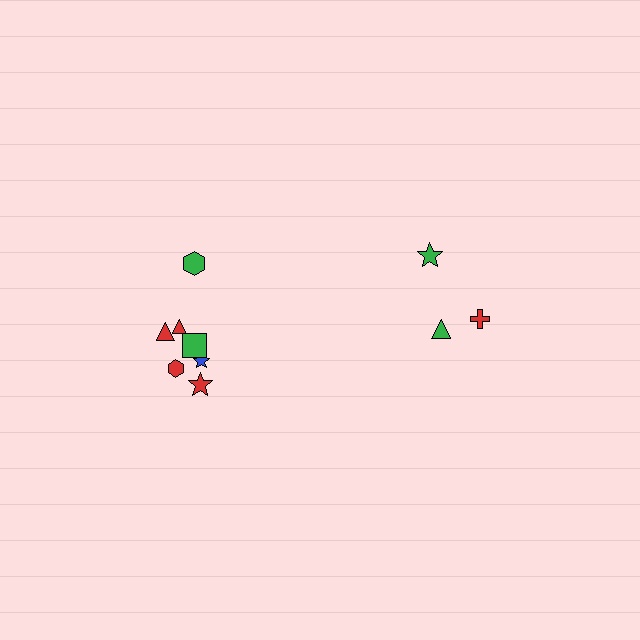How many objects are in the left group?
There are 7 objects.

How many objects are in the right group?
There are 3 objects.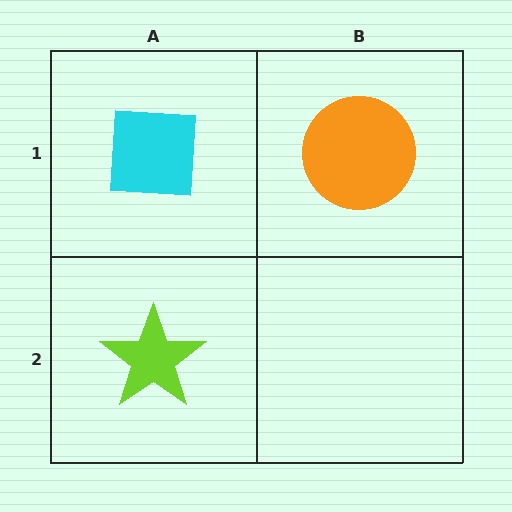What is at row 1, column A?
A cyan square.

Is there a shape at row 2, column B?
No, that cell is empty.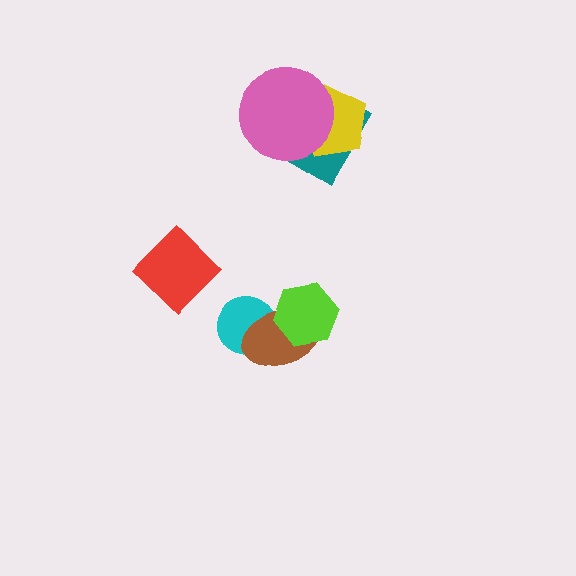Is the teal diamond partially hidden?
Yes, it is partially covered by another shape.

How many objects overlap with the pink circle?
2 objects overlap with the pink circle.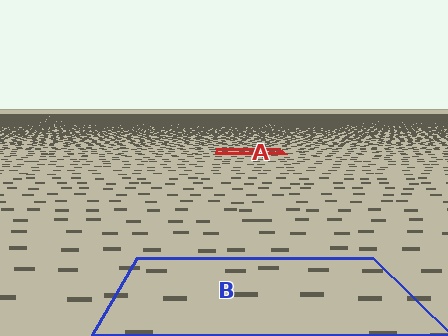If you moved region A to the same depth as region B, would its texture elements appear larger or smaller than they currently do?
They would appear larger. At a closer depth, the same texture elements are projected at a bigger on-screen size.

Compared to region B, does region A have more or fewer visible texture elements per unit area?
Region A has more texture elements per unit area — they are packed more densely because it is farther away.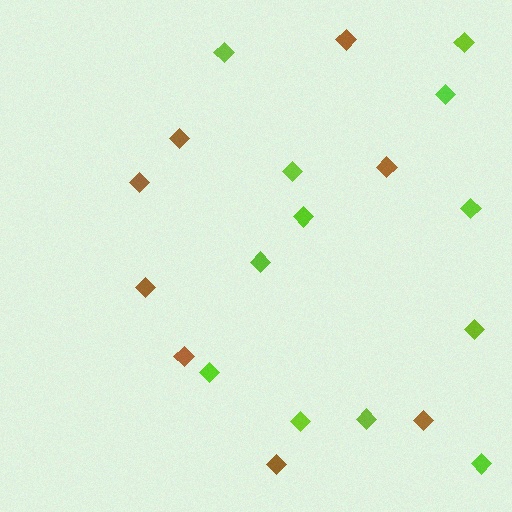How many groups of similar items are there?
There are 2 groups: one group of brown diamonds (8) and one group of lime diamonds (12).